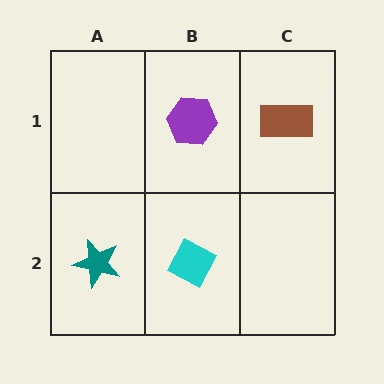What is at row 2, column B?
A cyan diamond.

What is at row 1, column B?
A purple hexagon.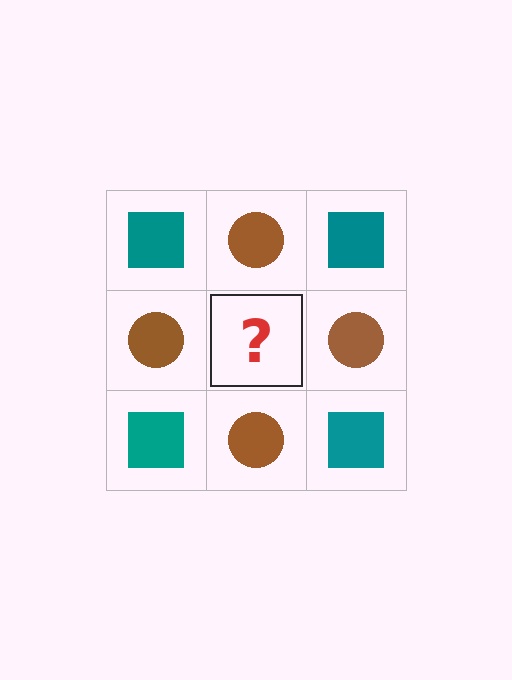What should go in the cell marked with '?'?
The missing cell should contain a teal square.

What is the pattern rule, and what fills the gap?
The rule is that it alternates teal square and brown circle in a checkerboard pattern. The gap should be filled with a teal square.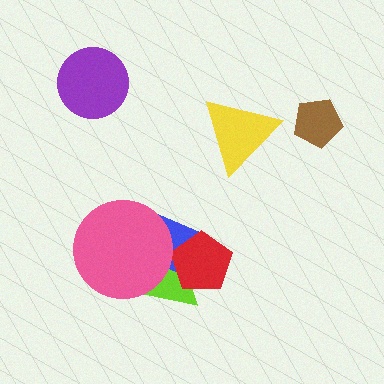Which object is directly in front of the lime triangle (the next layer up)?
The blue diamond is directly in front of the lime triangle.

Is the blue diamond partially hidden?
Yes, it is partially covered by another shape.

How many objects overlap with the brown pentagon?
0 objects overlap with the brown pentagon.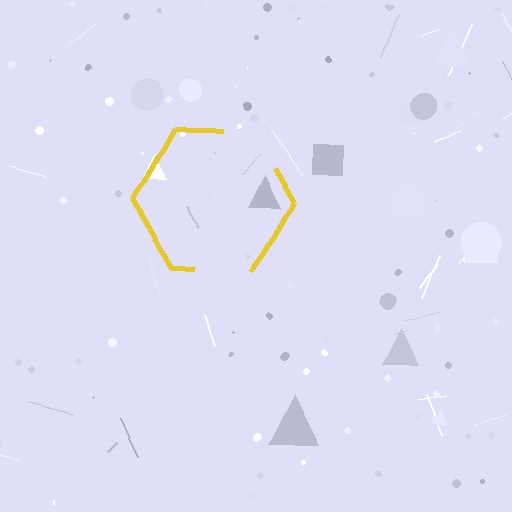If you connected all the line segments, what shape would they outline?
They would outline a hexagon.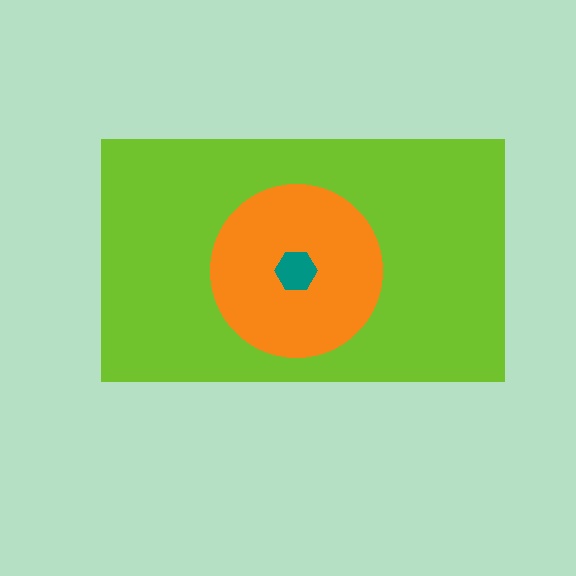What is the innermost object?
The teal hexagon.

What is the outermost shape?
The lime rectangle.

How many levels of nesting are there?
3.